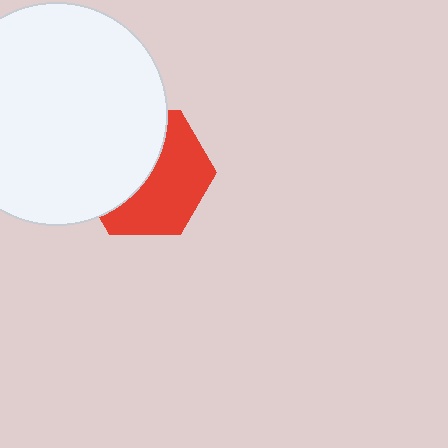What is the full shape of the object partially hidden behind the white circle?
The partially hidden object is a red hexagon.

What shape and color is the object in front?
The object in front is a white circle.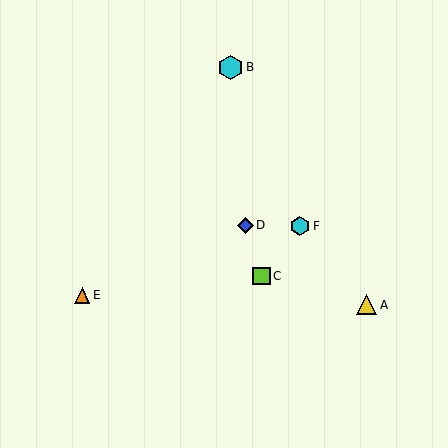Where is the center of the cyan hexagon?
The center of the cyan hexagon is at (300, 226).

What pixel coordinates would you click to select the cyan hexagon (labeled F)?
Click at (300, 226) to select the cyan hexagon F.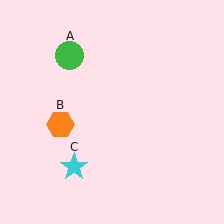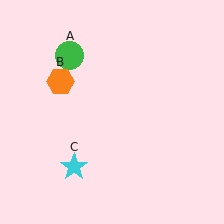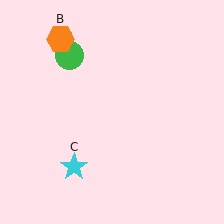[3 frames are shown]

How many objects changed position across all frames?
1 object changed position: orange hexagon (object B).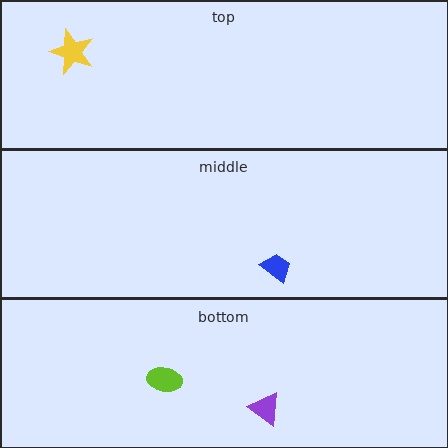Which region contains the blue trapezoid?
The middle region.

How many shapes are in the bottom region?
2.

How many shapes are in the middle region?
1.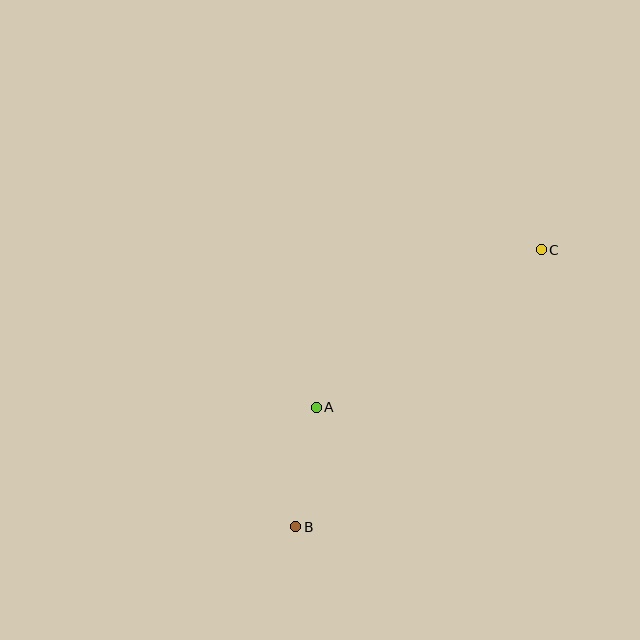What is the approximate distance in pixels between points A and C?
The distance between A and C is approximately 275 pixels.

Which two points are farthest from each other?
Points B and C are farthest from each other.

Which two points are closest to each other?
Points A and B are closest to each other.